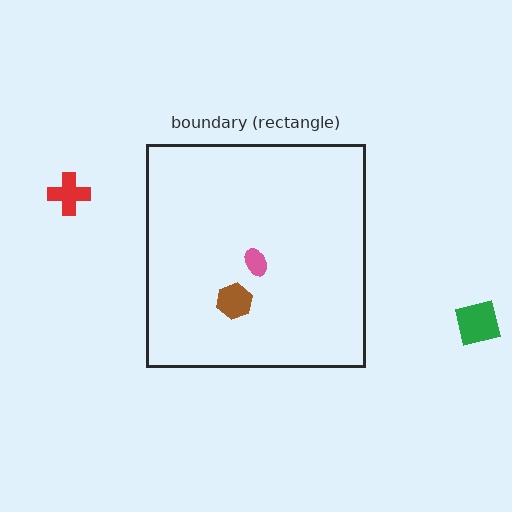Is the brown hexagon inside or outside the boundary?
Inside.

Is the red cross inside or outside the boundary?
Outside.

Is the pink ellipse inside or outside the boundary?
Inside.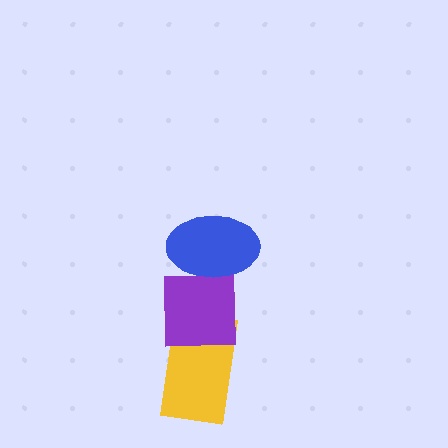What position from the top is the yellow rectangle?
The yellow rectangle is 3rd from the top.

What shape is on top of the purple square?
The blue ellipse is on top of the purple square.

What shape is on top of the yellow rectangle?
The purple square is on top of the yellow rectangle.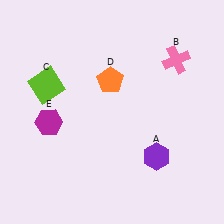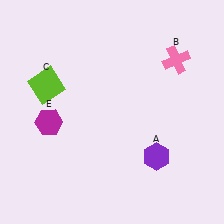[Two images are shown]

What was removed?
The orange pentagon (D) was removed in Image 2.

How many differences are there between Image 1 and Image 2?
There is 1 difference between the two images.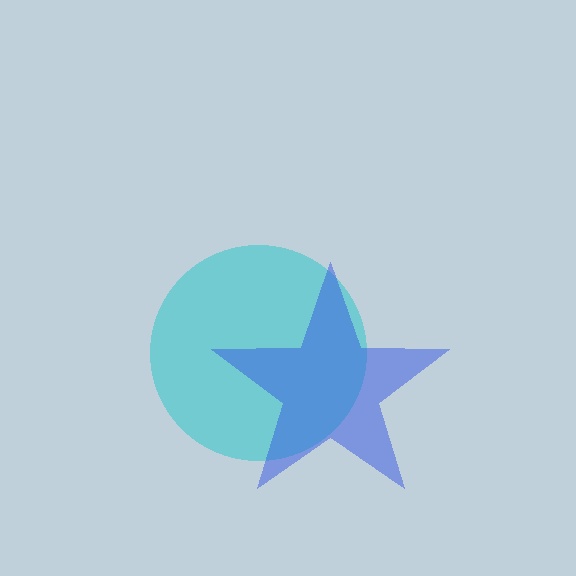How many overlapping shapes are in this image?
There are 2 overlapping shapes in the image.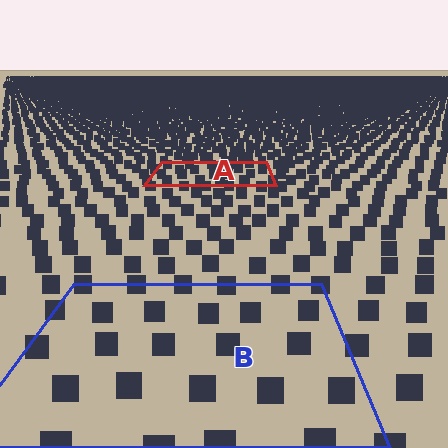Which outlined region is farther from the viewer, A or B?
Region A is farther from the viewer — the texture elements inside it appear smaller and more densely packed.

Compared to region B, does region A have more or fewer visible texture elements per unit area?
Region A has more texture elements per unit area — they are packed more densely because it is farther away.